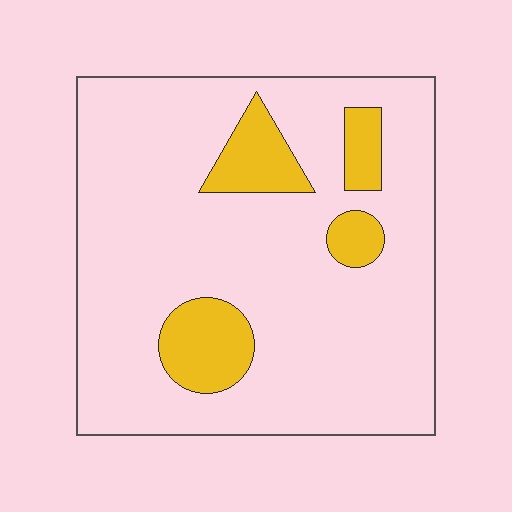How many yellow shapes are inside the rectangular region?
4.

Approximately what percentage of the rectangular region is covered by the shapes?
Approximately 15%.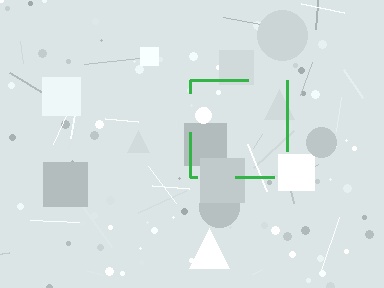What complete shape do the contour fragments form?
The contour fragments form a square.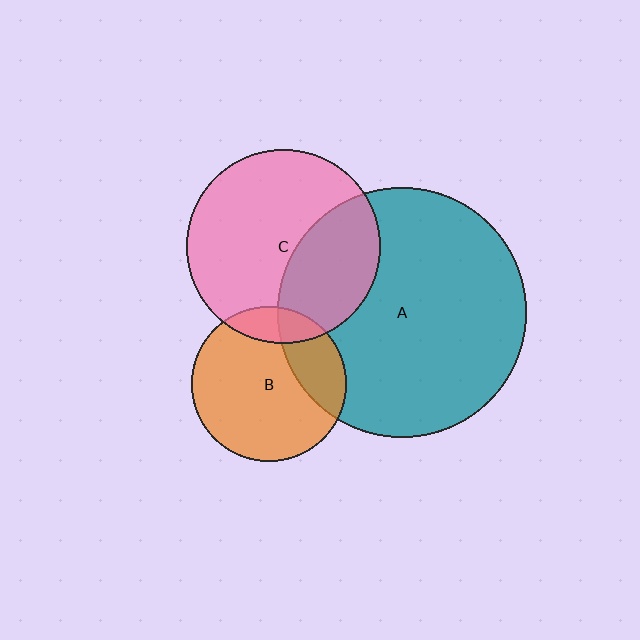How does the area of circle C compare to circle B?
Approximately 1.6 times.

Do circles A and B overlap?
Yes.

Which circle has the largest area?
Circle A (teal).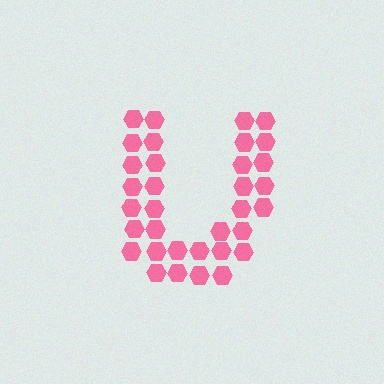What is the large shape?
The large shape is the letter U.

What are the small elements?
The small elements are hexagons.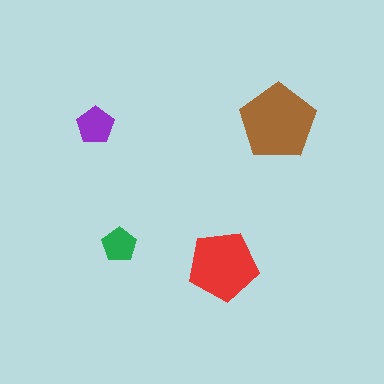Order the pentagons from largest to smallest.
the brown one, the red one, the purple one, the green one.